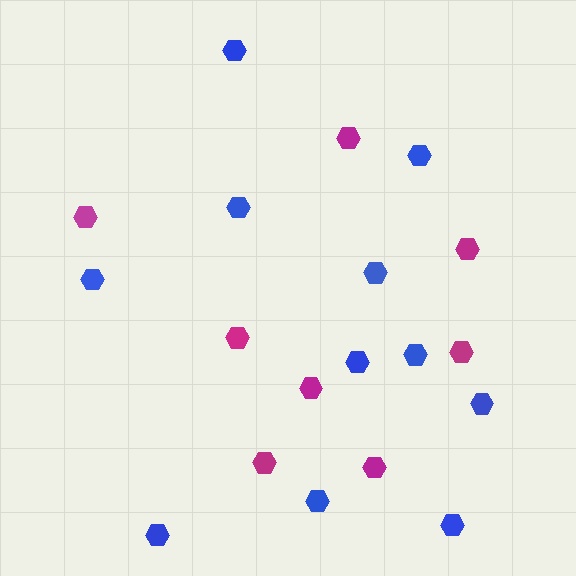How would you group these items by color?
There are 2 groups: one group of blue hexagons (11) and one group of magenta hexagons (8).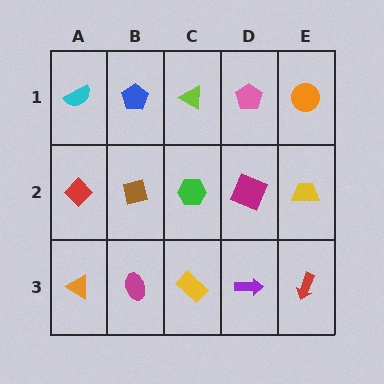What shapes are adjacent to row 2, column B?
A blue pentagon (row 1, column B), a magenta ellipse (row 3, column B), a red diamond (row 2, column A), a green hexagon (row 2, column C).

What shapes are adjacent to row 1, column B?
A brown square (row 2, column B), a cyan semicircle (row 1, column A), a lime triangle (row 1, column C).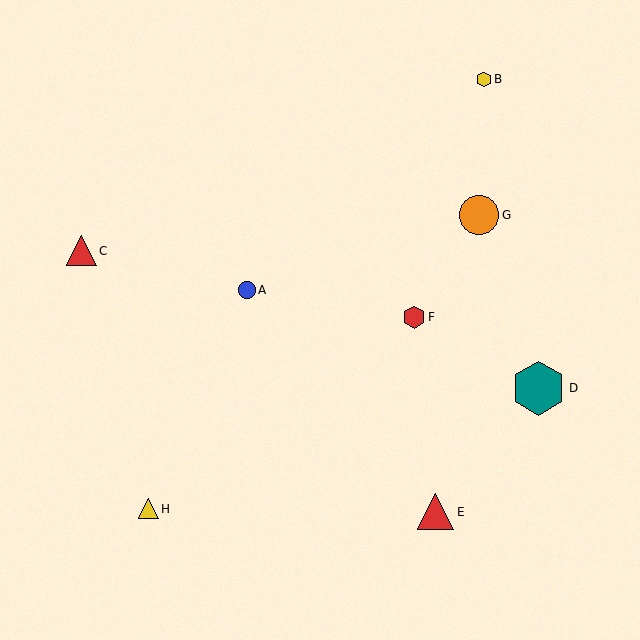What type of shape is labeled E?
Shape E is a red triangle.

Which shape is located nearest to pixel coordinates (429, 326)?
The red hexagon (labeled F) at (414, 317) is nearest to that location.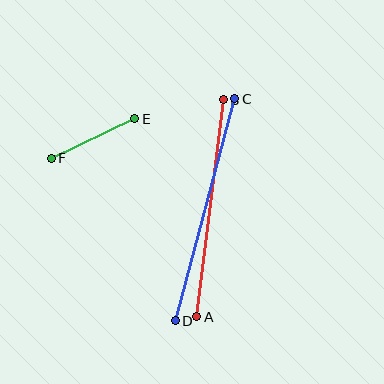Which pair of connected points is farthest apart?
Points C and D are farthest apart.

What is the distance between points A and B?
The distance is approximately 219 pixels.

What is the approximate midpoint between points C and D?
The midpoint is at approximately (205, 210) pixels.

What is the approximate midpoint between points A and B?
The midpoint is at approximately (210, 208) pixels.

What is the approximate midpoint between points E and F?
The midpoint is at approximately (93, 138) pixels.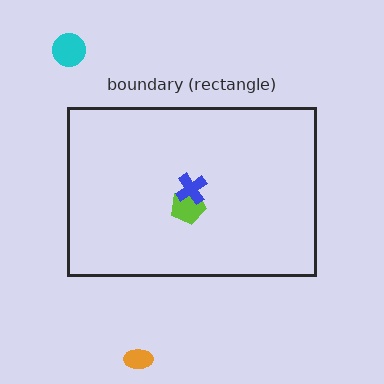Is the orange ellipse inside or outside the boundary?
Outside.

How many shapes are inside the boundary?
2 inside, 2 outside.